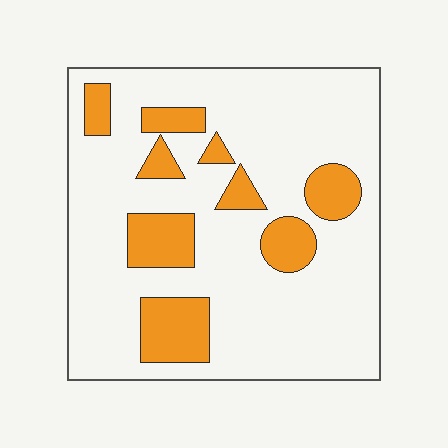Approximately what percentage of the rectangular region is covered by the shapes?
Approximately 20%.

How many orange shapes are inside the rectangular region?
9.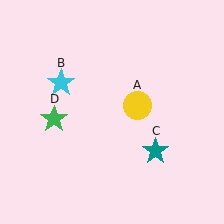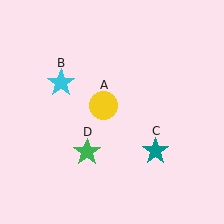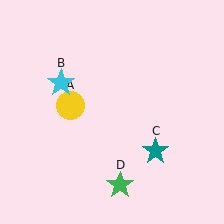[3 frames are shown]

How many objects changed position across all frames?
2 objects changed position: yellow circle (object A), green star (object D).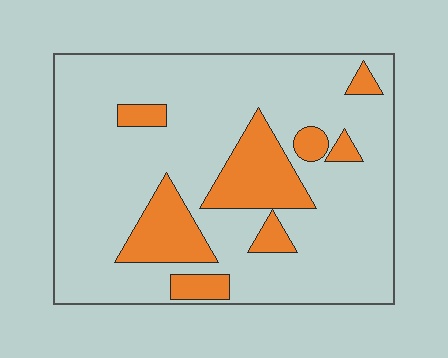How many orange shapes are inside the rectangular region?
8.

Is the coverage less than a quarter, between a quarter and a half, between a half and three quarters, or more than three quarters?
Less than a quarter.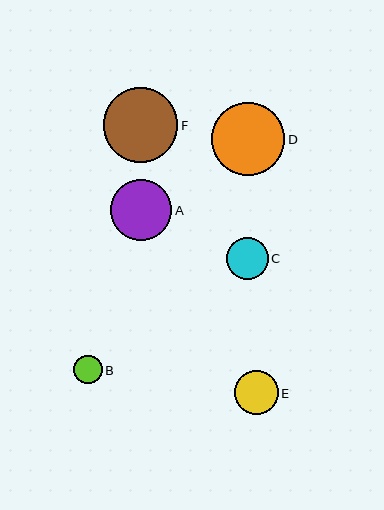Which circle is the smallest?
Circle B is the smallest with a size of approximately 28 pixels.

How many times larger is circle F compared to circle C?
Circle F is approximately 1.8 times the size of circle C.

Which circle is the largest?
Circle F is the largest with a size of approximately 75 pixels.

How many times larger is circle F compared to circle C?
Circle F is approximately 1.8 times the size of circle C.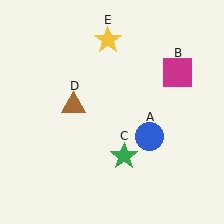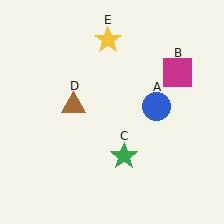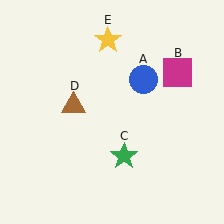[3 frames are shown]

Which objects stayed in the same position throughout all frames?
Magenta square (object B) and green star (object C) and brown triangle (object D) and yellow star (object E) remained stationary.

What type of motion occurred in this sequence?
The blue circle (object A) rotated counterclockwise around the center of the scene.